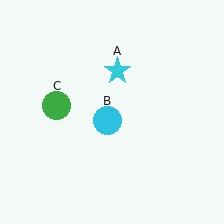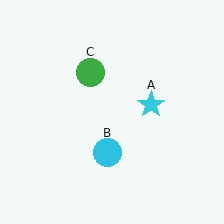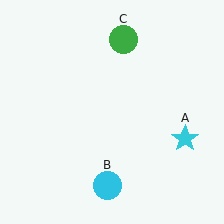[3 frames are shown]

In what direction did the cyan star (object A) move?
The cyan star (object A) moved down and to the right.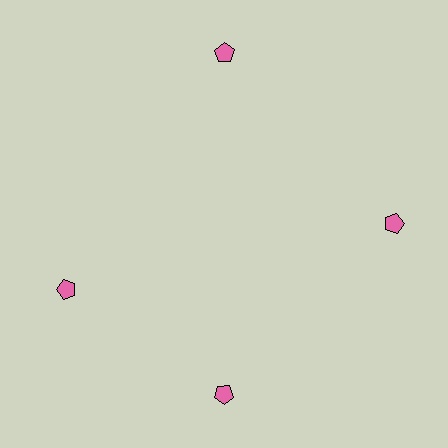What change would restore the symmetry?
The symmetry would be restored by rotating it back into even spacing with its neighbors so that all 4 pentagons sit at equal angles and equal distance from the center.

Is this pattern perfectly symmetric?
No. The 4 pink pentagons are arranged in a ring, but one element near the 9 o'clock position is rotated out of alignment along the ring, breaking the 4-fold rotational symmetry.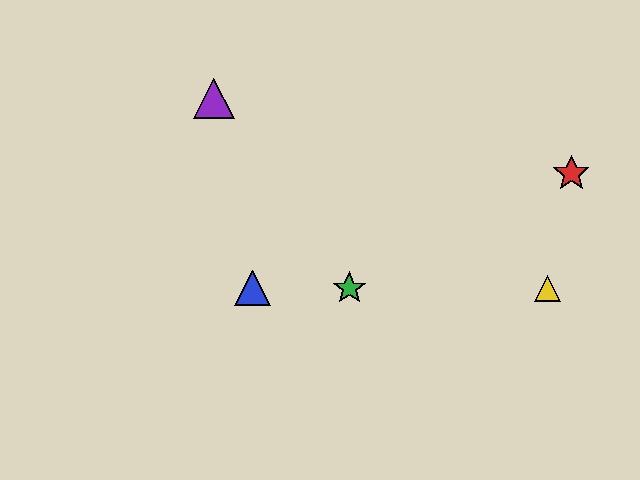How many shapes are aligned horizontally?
3 shapes (the blue triangle, the green star, the yellow triangle) are aligned horizontally.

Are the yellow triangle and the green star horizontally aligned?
Yes, both are at y≈288.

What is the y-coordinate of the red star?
The red star is at y≈174.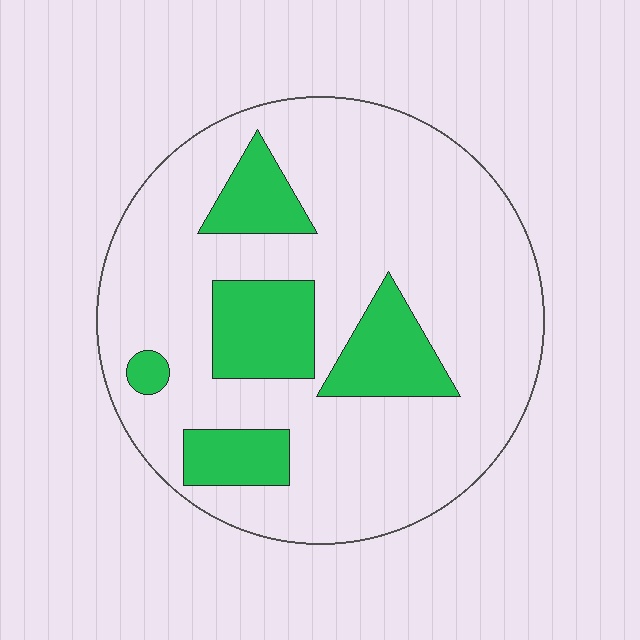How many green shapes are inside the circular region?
5.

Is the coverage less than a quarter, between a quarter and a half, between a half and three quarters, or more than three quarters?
Less than a quarter.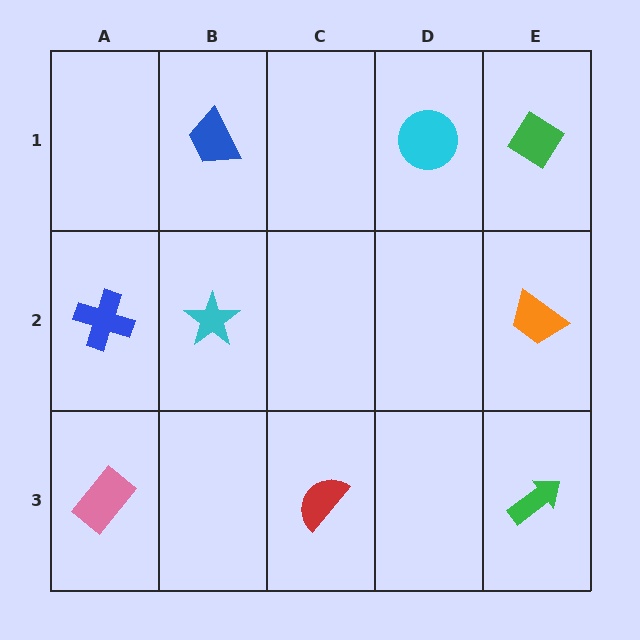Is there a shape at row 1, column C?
No, that cell is empty.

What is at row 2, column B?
A cyan star.